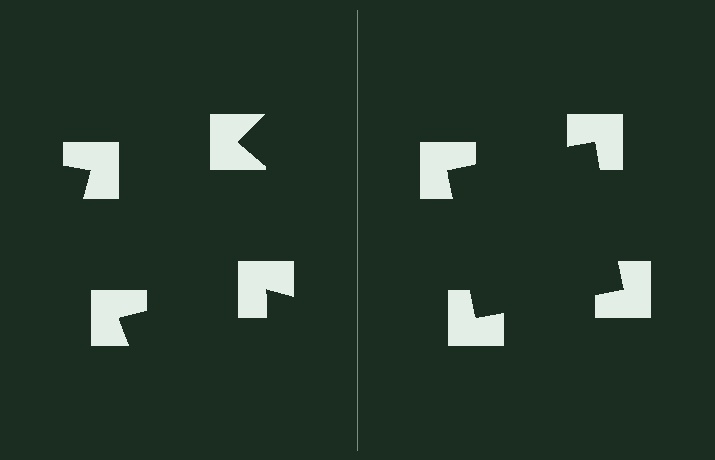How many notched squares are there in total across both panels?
8 — 4 on each side.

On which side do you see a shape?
An illusory square appears on the right side. On the left side the wedge cuts are rotated, so no coherent shape forms.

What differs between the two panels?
The notched squares are positioned identically on both sides; only the wedge orientations differ. On the right they align to a square; on the left they are misaligned.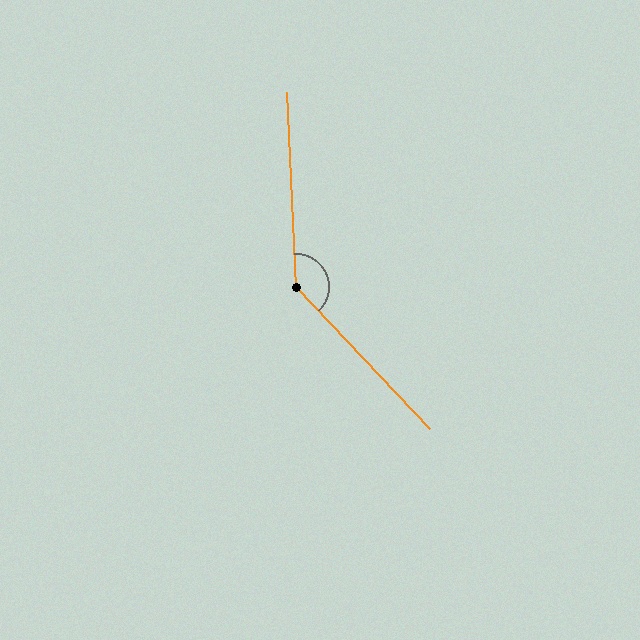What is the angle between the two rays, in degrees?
Approximately 139 degrees.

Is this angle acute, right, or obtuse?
It is obtuse.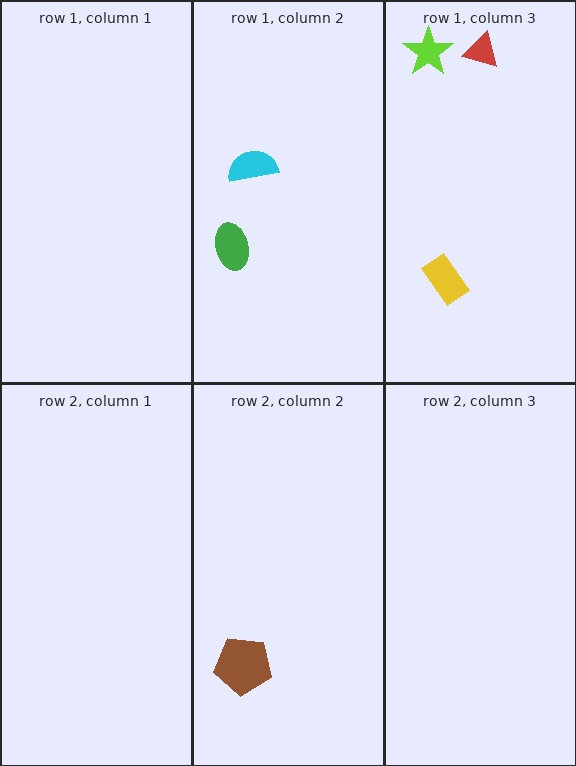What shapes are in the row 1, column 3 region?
The red triangle, the yellow rectangle, the lime star.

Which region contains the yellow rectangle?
The row 1, column 3 region.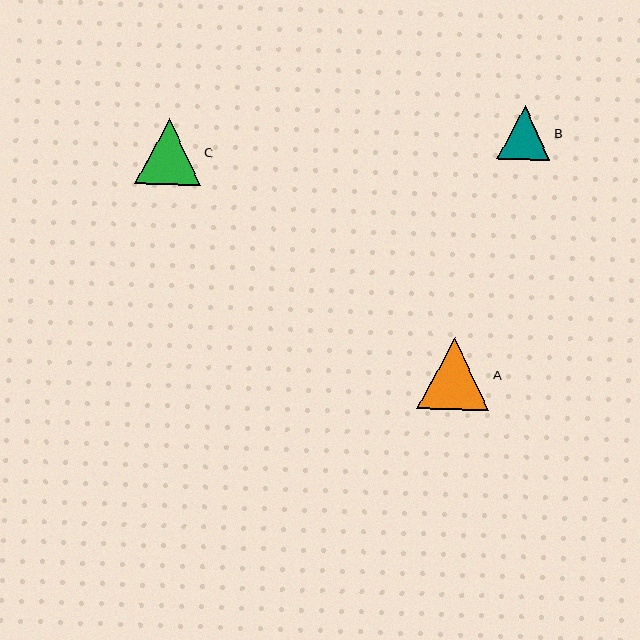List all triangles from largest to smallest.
From largest to smallest: A, C, B.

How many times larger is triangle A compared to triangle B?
Triangle A is approximately 1.3 times the size of triangle B.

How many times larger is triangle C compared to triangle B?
Triangle C is approximately 1.2 times the size of triangle B.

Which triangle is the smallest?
Triangle B is the smallest with a size of approximately 54 pixels.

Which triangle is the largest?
Triangle A is the largest with a size of approximately 72 pixels.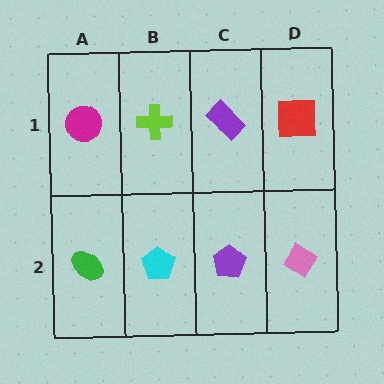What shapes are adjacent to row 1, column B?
A cyan pentagon (row 2, column B), a magenta circle (row 1, column A), a purple rectangle (row 1, column C).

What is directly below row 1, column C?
A purple pentagon.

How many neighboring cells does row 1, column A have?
2.